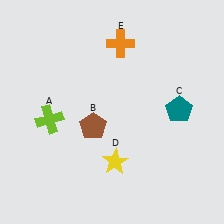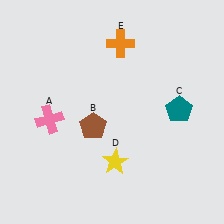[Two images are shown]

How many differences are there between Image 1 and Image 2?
There is 1 difference between the two images.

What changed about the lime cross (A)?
In Image 1, A is lime. In Image 2, it changed to pink.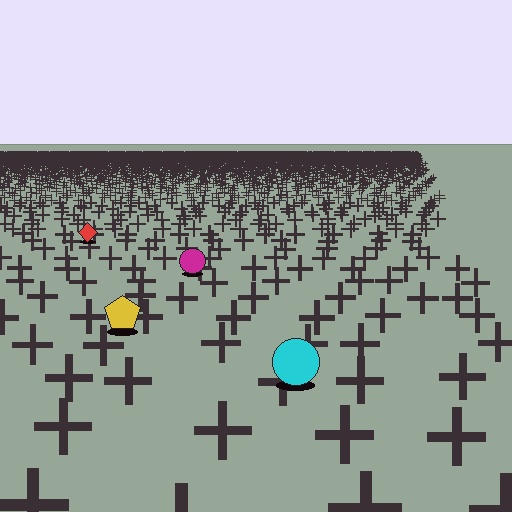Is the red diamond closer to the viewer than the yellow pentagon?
No. The yellow pentagon is closer — you can tell from the texture gradient: the ground texture is coarser near it.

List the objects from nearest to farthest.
From nearest to farthest: the cyan circle, the yellow pentagon, the magenta circle, the red diamond.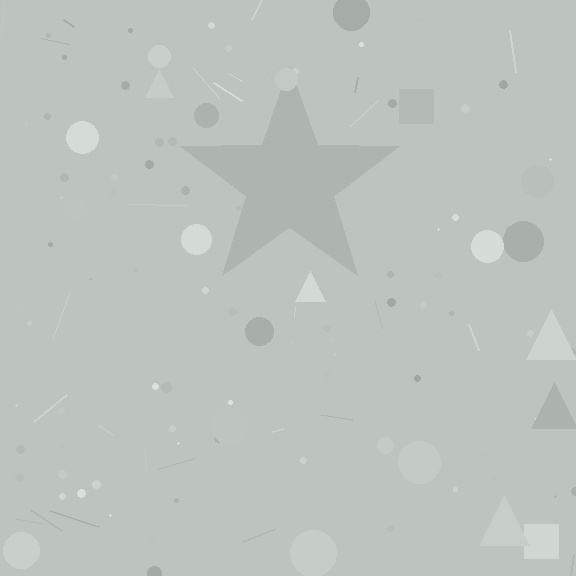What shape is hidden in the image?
A star is hidden in the image.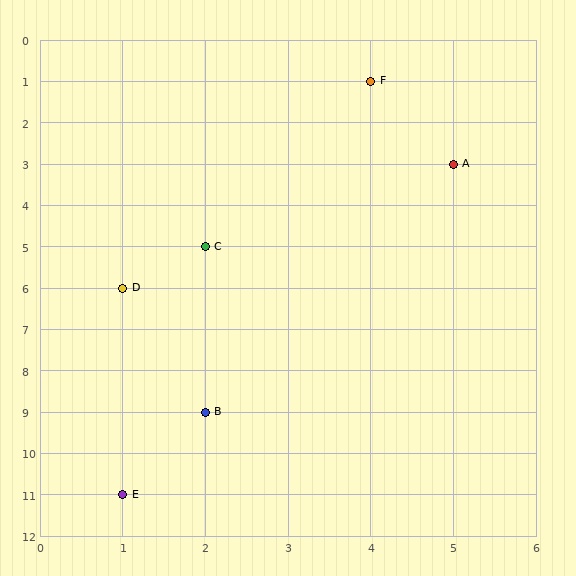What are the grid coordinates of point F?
Point F is at grid coordinates (4, 1).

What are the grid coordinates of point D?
Point D is at grid coordinates (1, 6).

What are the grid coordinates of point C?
Point C is at grid coordinates (2, 5).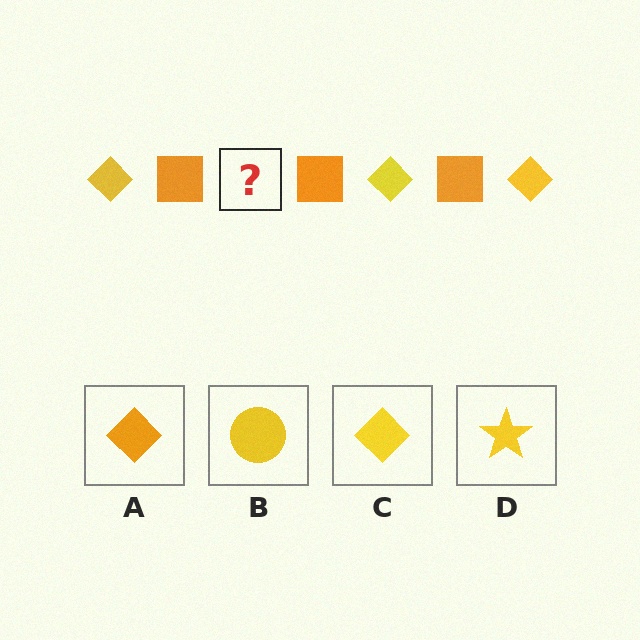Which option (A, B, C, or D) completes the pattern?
C.